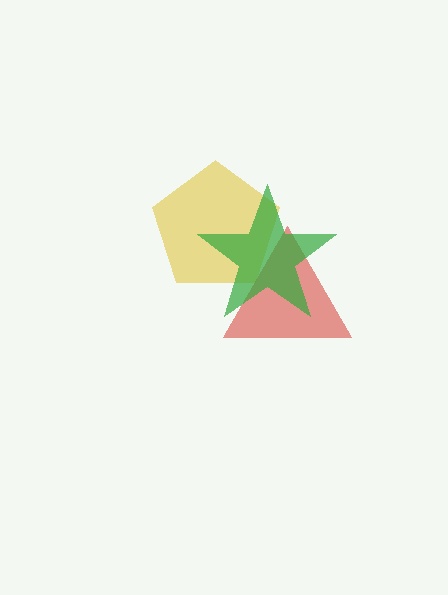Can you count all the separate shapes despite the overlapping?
Yes, there are 3 separate shapes.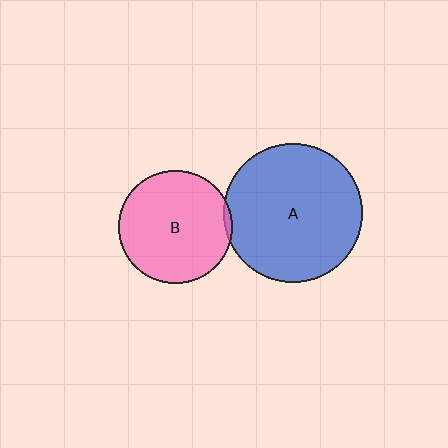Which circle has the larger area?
Circle A (blue).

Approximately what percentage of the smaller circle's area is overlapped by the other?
Approximately 5%.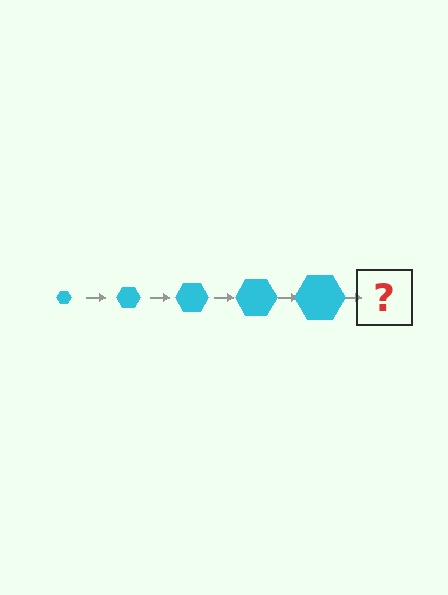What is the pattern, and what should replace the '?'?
The pattern is that the hexagon gets progressively larger each step. The '?' should be a cyan hexagon, larger than the previous one.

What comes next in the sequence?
The next element should be a cyan hexagon, larger than the previous one.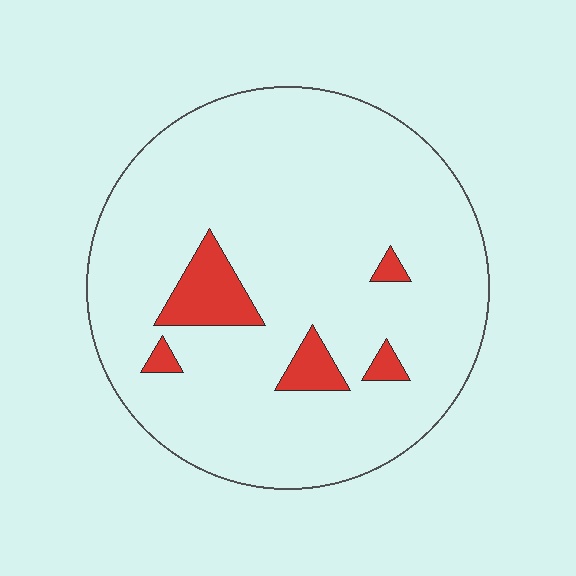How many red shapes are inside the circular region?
5.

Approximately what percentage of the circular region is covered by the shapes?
Approximately 10%.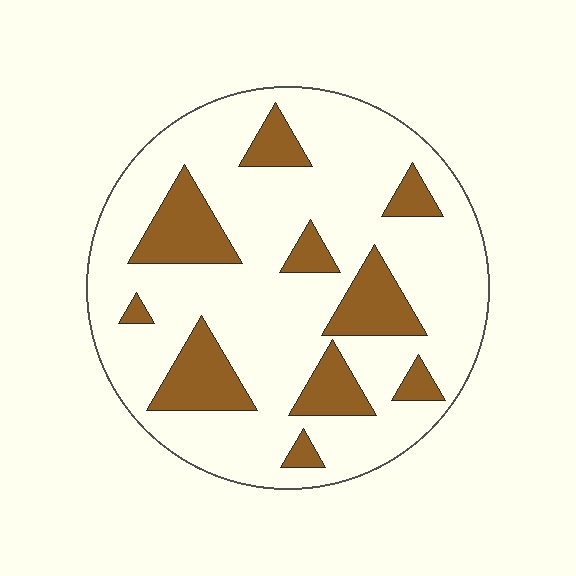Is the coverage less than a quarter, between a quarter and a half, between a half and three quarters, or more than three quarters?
Less than a quarter.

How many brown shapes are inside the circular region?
10.